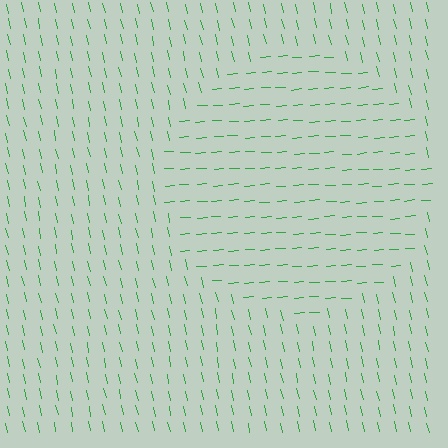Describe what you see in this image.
The image is filled with small green line segments. A circle region in the image has lines oriented differently from the surrounding lines, creating a visible texture boundary.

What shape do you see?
I see a circle.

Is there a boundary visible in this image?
Yes, there is a texture boundary formed by a change in line orientation.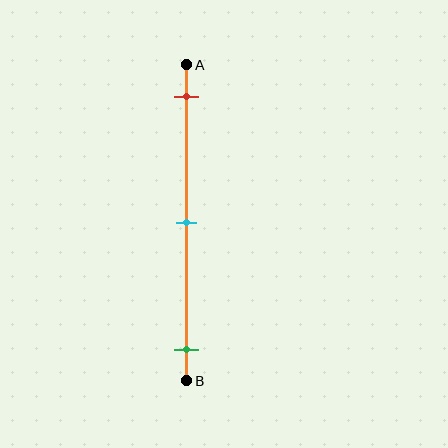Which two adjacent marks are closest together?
The red and cyan marks are the closest adjacent pair.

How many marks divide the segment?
There are 3 marks dividing the segment.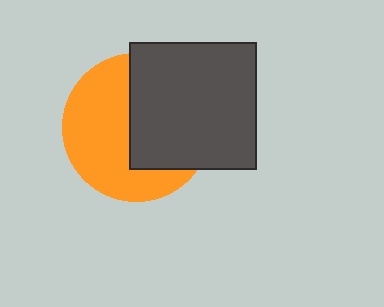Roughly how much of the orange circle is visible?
About half of it is visible (roughly 53%).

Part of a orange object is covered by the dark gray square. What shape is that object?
It is a circle.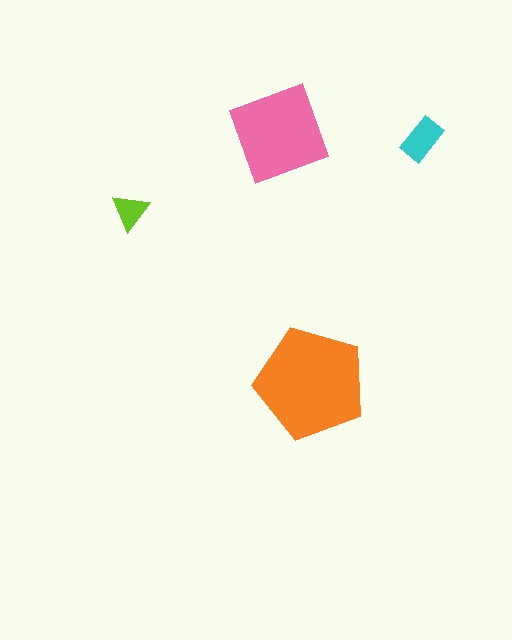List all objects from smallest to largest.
The lime triangle, the cyan rectangle, the pink diamond, the orange pentagon.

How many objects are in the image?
There are 4 objects in the image.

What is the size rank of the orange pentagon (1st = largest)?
1st.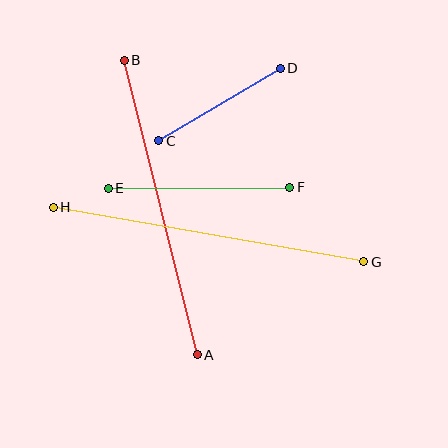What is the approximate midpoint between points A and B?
The midpoint is at approximately (161, 208) pixels.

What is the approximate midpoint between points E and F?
The midpoint is at approximately (199, 188) pixels.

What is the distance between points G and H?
The distance is approximately 315 pixels.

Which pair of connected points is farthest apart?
Points G and H are farthest apart.